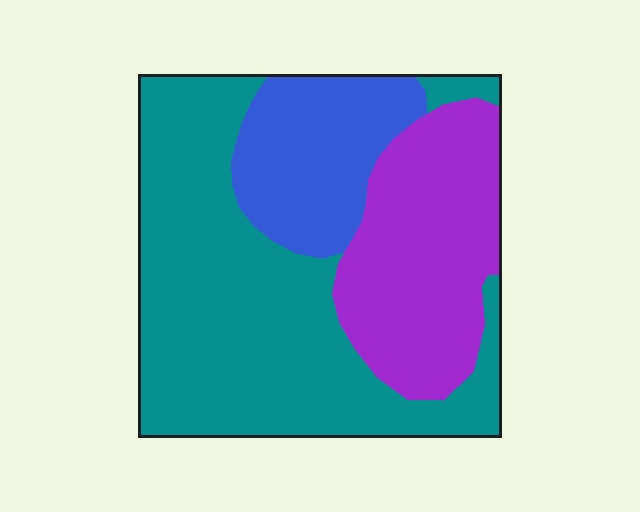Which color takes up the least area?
Blue, at roughly 20%.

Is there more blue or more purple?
Purple.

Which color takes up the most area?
Teal, at roughly 55%.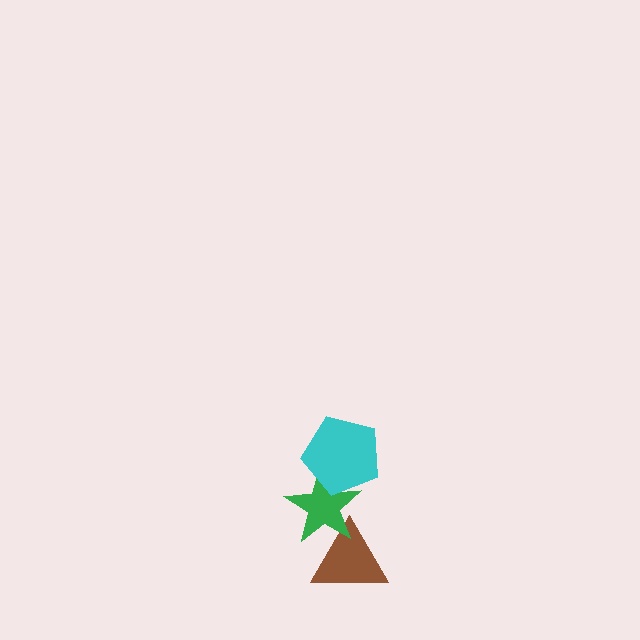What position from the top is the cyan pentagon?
The cyan pentagon is 1st from the top.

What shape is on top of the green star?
The cyan pentagon is on top of the green star.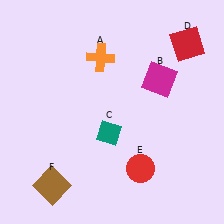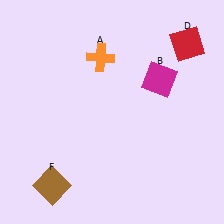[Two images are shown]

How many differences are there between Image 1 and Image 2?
There are 2 differences between the two images.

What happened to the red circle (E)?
The red circle (E) was removed in Image 2. It was in the bottom-right area of Image 1.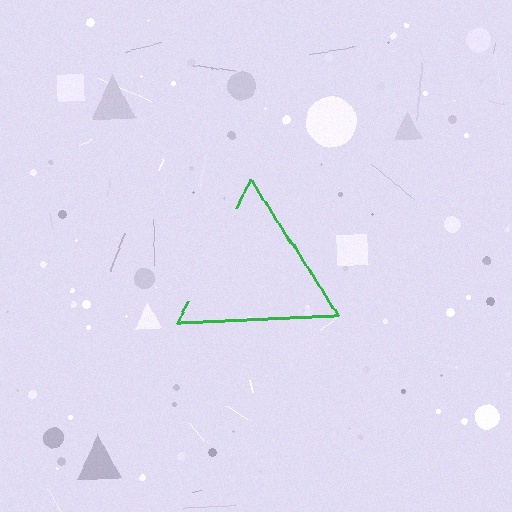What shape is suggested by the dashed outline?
The dashed outline suggests a triangle.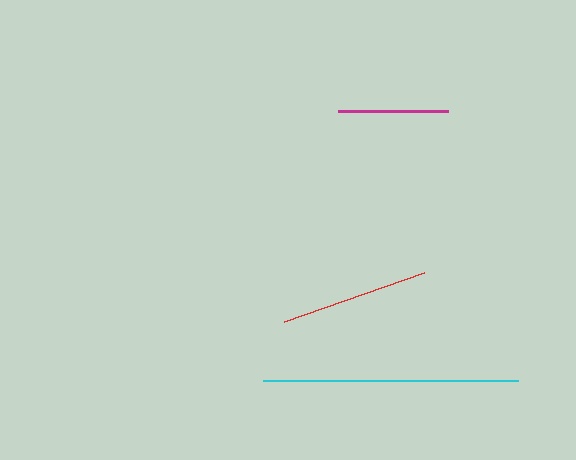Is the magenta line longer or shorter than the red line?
The red line is longer than the magenta line.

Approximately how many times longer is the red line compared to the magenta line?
The red line is approximately 1.3 times the length of the magenta line.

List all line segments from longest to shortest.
From longest to shortest: cyan, red, magenta.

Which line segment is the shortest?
The magenta line is the shortest at approximately 110 pixels.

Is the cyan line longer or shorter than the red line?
The cyan line is longer than the red line.